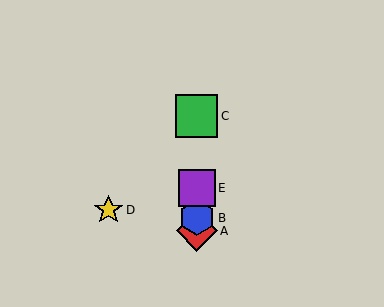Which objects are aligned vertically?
Objects A, B, C, E are aligned vertically.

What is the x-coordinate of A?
Object A is at x≈197.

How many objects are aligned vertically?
4 objects (A, B, C, E) are aligned vertically.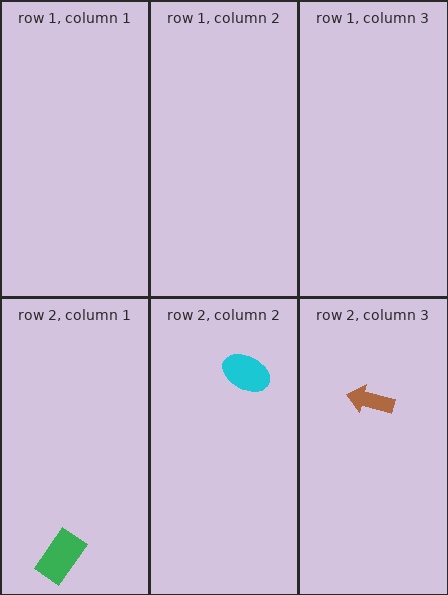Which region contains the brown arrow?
The row 2, column 3 region.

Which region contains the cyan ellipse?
The row 2, column 2 region.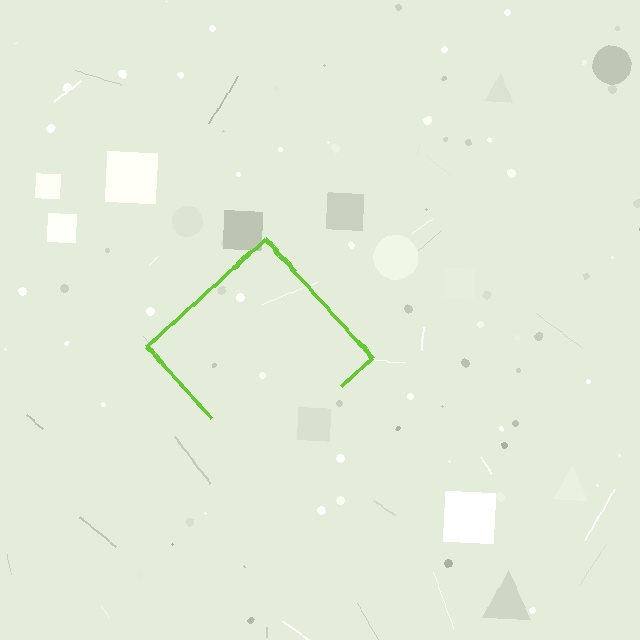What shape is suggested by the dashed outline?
The dashed outline suggests a diamond.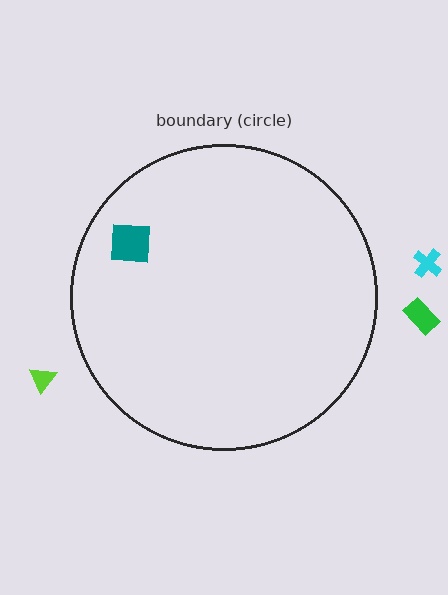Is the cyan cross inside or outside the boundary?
Outside.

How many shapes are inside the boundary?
1 inside, 3 outside.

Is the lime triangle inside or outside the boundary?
Outside.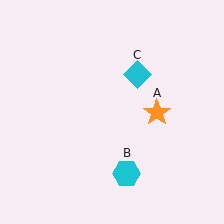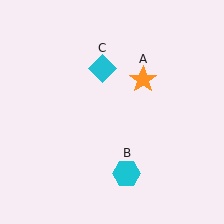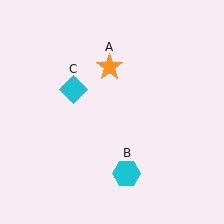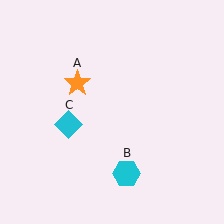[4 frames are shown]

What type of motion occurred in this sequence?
The orange star (object A), cyan diamond (object C) rotated counterclockwise around the center of the scene.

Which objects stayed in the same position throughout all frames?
Cyan hexagon (object B) remained stationary.